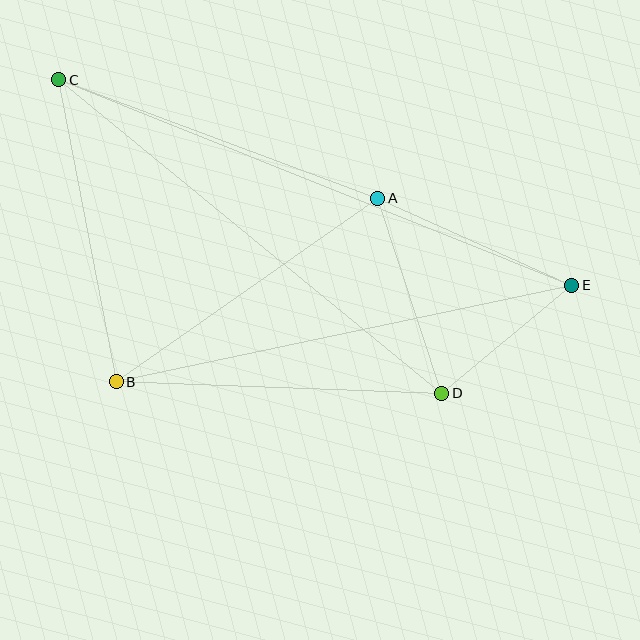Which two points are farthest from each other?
Points C and E are farthest from each other.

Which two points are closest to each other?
Points D and E are closest to each other.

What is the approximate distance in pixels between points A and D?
The distance between A and D is approximately 205 pixels.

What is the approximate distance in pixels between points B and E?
The distance between B and E is approximately 466 pixels.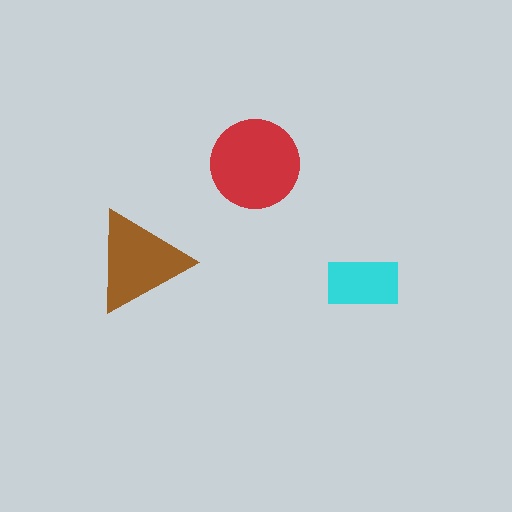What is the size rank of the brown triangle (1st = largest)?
2nd.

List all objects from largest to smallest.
The red circle, the brown triangle, the cyan rectangle.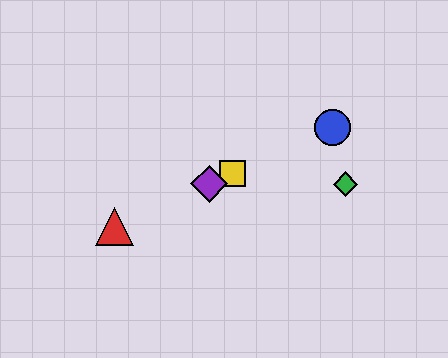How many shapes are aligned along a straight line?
4 shapes (the red triangle, the blue circle, the yellow square, the purple diamond) are aligned along a straight line.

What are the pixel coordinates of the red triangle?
The red triangle is at (115, 227).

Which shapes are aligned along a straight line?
The red triangle, the blue circle, the yellow square, the purple diamond are aligned along a straight line.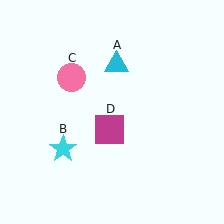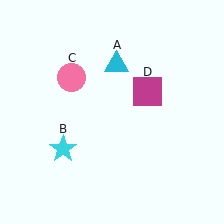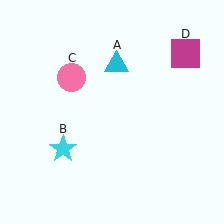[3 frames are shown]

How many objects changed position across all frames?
1 object changed position: magenta square (object D).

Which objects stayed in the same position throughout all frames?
Cyan triangle (object A) and cyan star (object B) and pink circle (object C) remained stationary.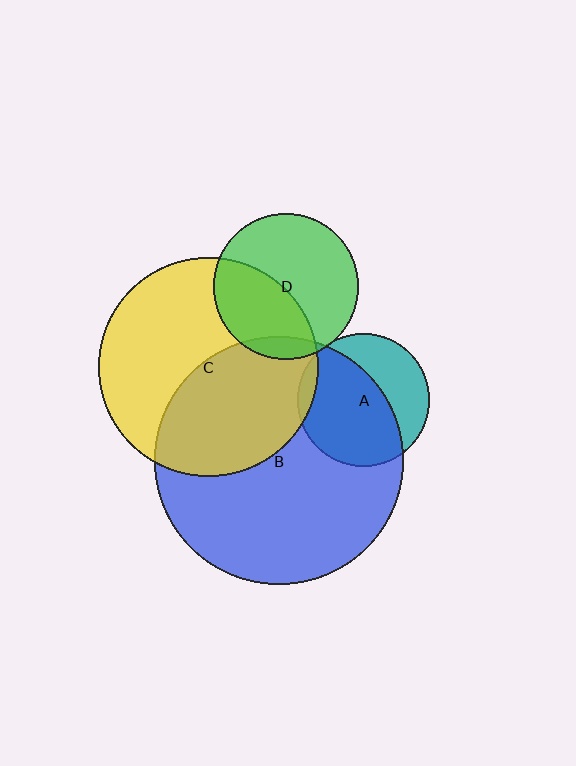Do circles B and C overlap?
Yes.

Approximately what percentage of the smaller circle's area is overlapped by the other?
Approximately 45%.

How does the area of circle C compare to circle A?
Approximately 2.7 times.